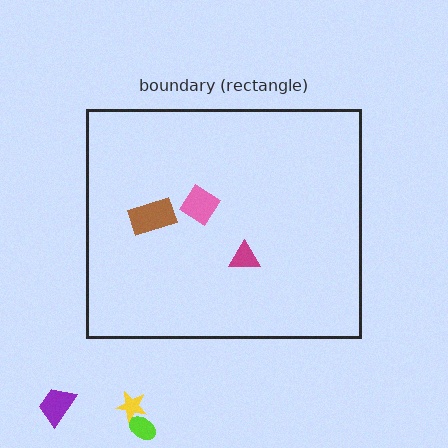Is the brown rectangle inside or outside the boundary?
Inside.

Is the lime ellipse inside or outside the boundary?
Outside.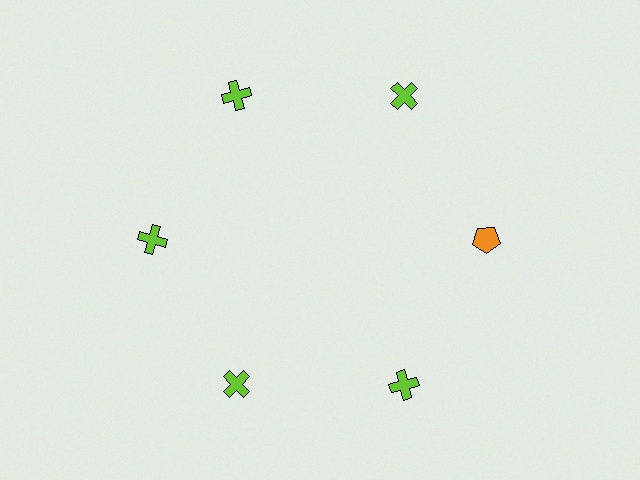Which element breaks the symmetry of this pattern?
The orange pentagon at roughly the 3 o'clock position breaks the symmetry. All other shapes are lime crosses.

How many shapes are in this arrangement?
There are 6 shapes arranged in a ring pattern.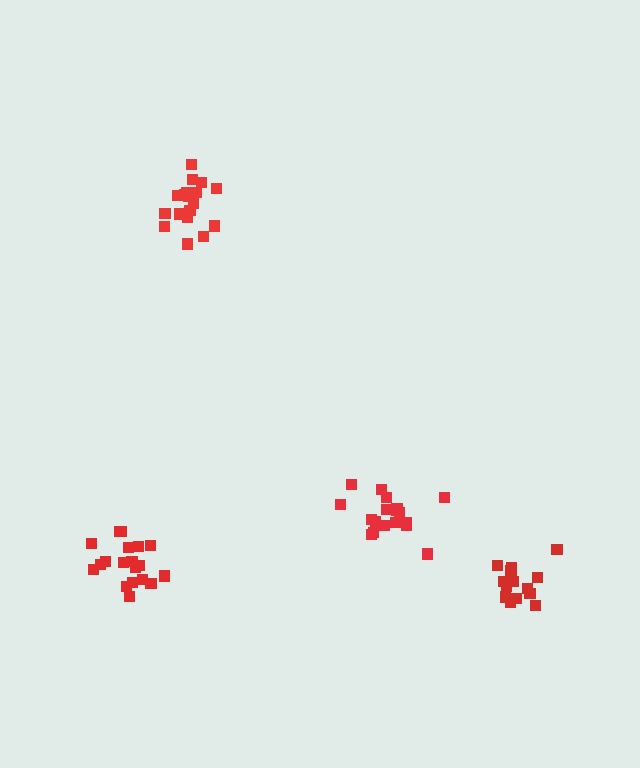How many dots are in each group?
Group 1: 19 dots, Group 2: 15 dots, Group 3: 18 dots, Group 4: 18 dots (70 total).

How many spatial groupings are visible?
There are 4 spatial groupings.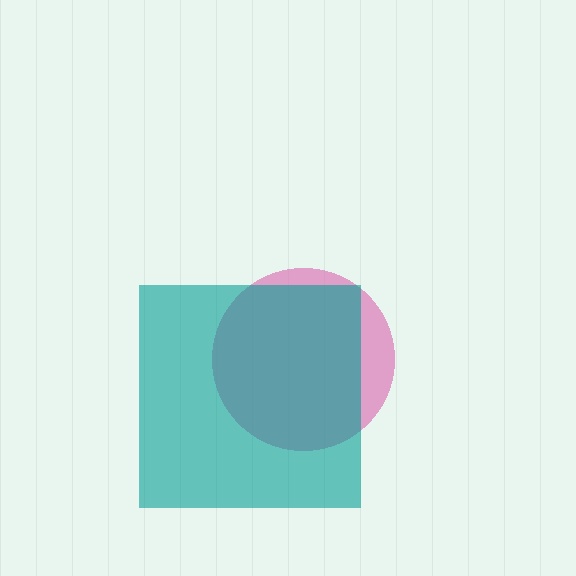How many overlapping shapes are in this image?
There are 2 overlapping shapes in the image.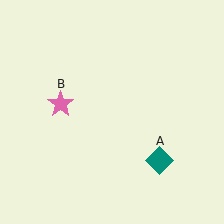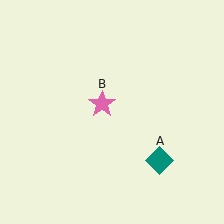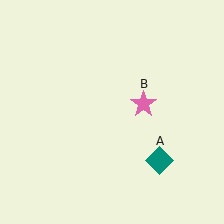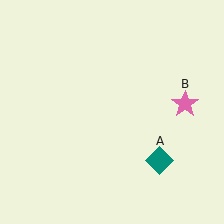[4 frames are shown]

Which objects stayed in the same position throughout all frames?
Teal diamond (object A) remained stationary.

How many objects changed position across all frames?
1 object changed position: pink star (object B).